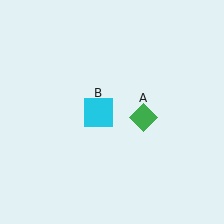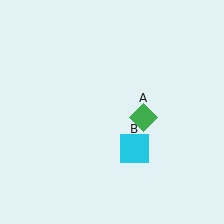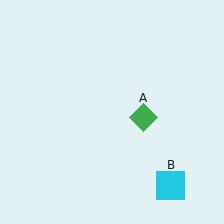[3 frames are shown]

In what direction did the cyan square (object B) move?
The cyan square (object B) moved down and to the right.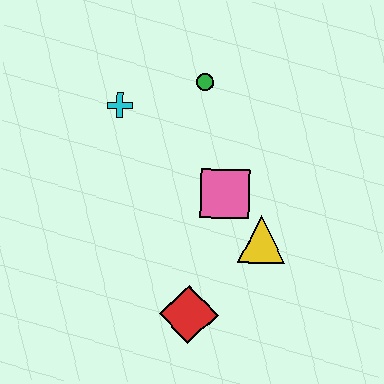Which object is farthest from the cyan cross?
The red diamond is farthest from the cyan cross.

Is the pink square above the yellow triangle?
Yes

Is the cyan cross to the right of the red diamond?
No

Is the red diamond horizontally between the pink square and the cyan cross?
Yes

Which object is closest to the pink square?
The yellow triangle is closest to the pink square.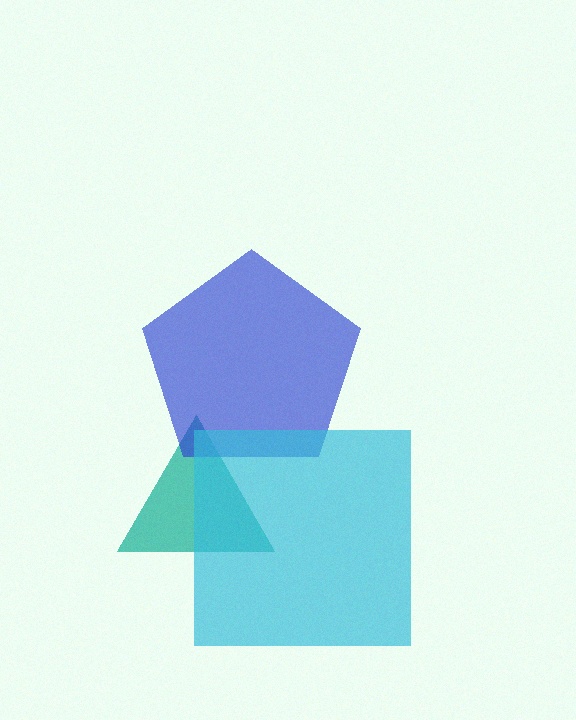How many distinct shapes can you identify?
There are 3 distinct shapes: a teal triangle, a blue pentagon, a cyan square.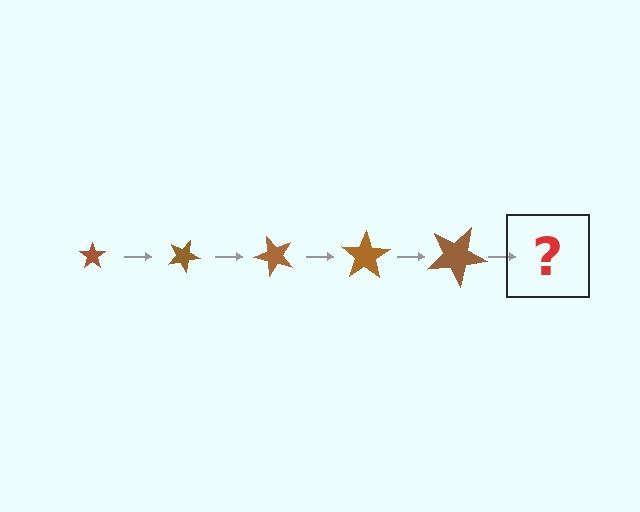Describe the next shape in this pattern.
It should be a star, larger than the previous one and rotated 125 degrees from the start.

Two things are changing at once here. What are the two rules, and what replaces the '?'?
The two rules are that the star grows larger each step and it rotates 25 degrees each step. The '?' should be a star, larger than the previous one and rotated 125 degrees from the start.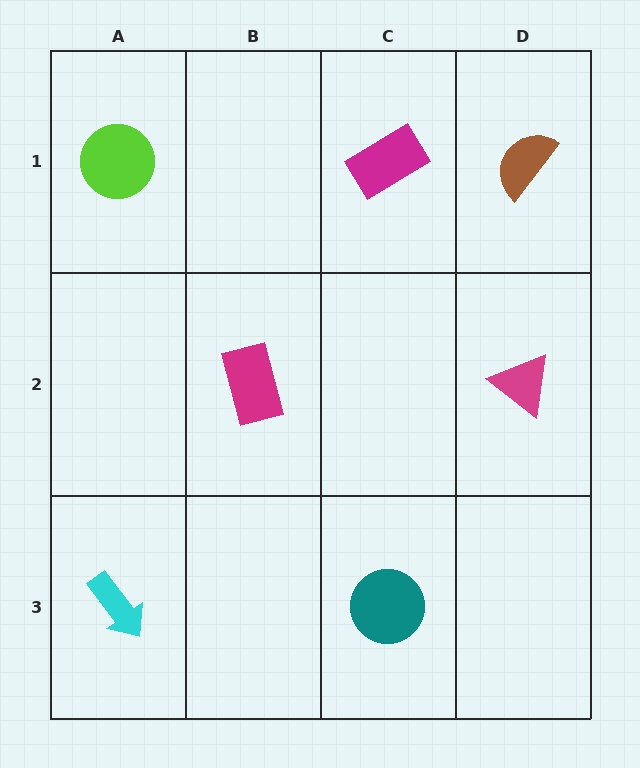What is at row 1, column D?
A brown semicircle.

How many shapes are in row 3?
2 shapes.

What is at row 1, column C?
A magenta rectangle.